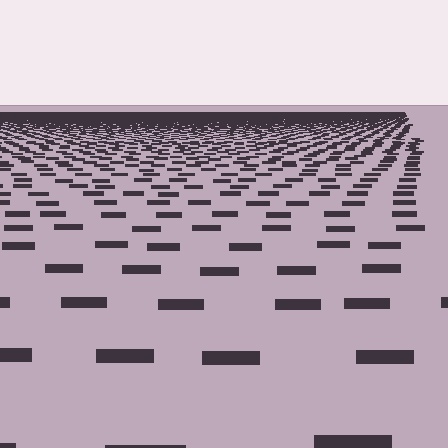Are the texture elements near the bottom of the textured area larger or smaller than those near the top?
Larger. Near the bottom, elements are closer to the viewer and appear at a bigger on-screen size.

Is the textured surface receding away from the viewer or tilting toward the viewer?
The surface is receding away from the viewer. Texture elements get smaller and denser toward the top.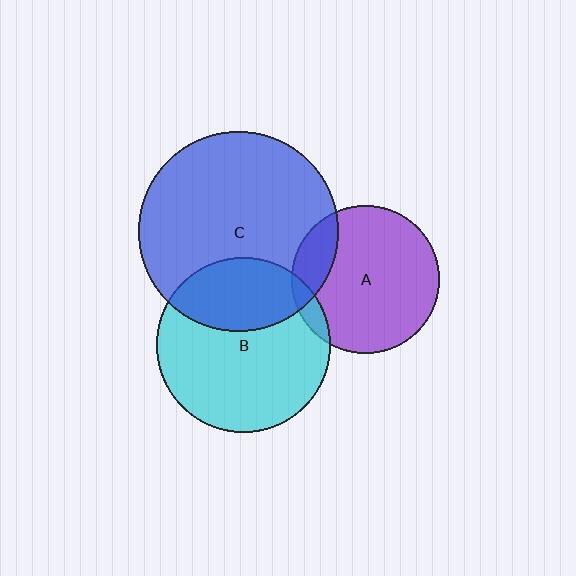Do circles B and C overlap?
Yes.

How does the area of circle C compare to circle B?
Approximately 1.3 times.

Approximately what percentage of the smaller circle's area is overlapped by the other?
Approximately 30%.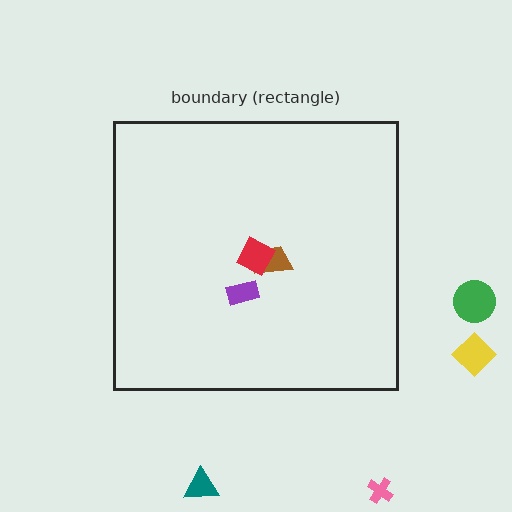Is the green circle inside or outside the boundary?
Outside.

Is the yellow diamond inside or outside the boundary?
Outside.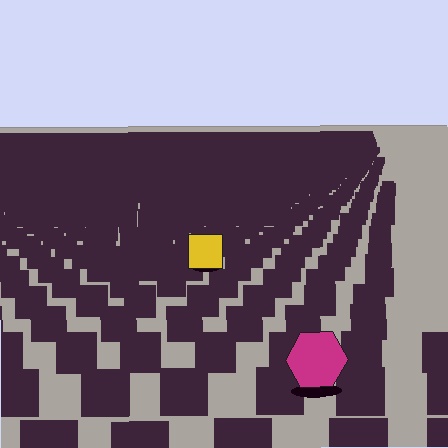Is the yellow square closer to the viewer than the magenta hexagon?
No. The magenta hexagon is closer — you can tell from the texture gradient: the ground texture is coarser near it.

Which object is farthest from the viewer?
The yellow square is farthest from the viewer. It appears smaller and the ground texture around it is denser.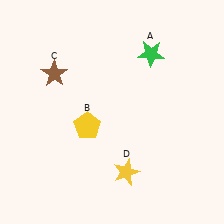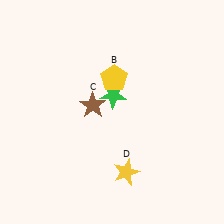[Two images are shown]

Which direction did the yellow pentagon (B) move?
The yellow pentagon (B) moved up.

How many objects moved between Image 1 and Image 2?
3 objects moved between the two images.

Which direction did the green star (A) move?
The green star (A) moved down.